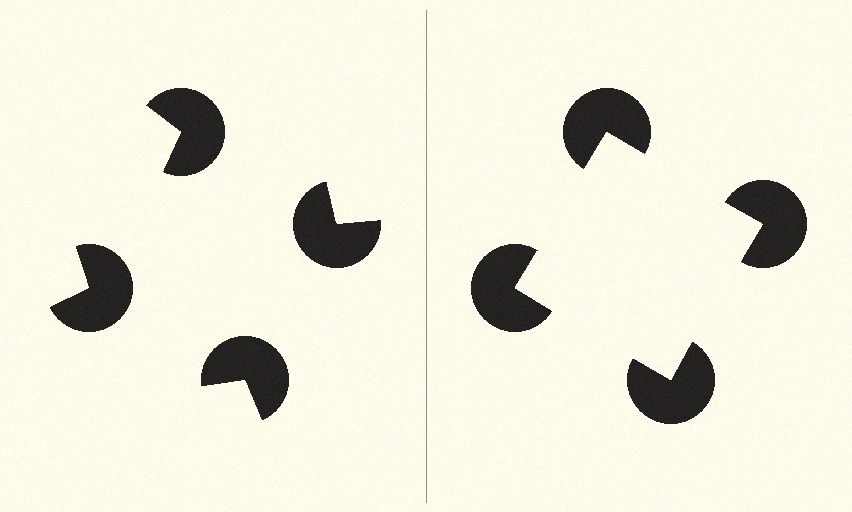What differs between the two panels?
The pac-man discs are positioned identically on both sides; only the wedge orientations differ. On the right they align to a square; on the left they are misaligned.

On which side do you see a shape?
An illusory square appears on the right side. On the left side the wedge cuts are rotated, so no coherent shape forms.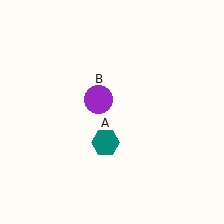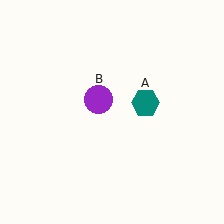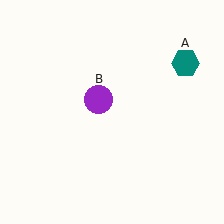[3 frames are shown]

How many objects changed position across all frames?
1 object changed position: teal hexagon (object A).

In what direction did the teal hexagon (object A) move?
The teal hexagon (object A) moved up and to the right.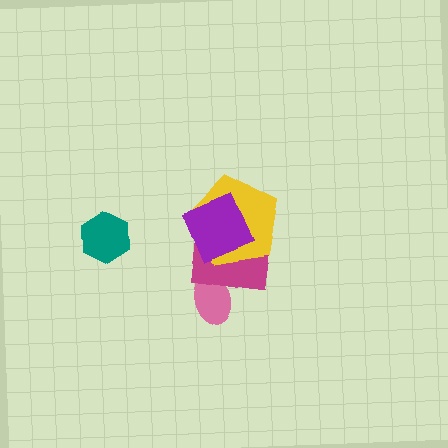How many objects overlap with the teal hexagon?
0 objects overlap with the teal hexagon.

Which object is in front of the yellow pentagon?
The purple square is in front of the yellow pentagon.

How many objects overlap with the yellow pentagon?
2 objects overlap with the yellow pentagon.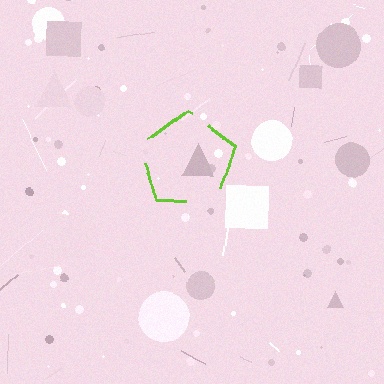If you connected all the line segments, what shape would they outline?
They would outline a pentagon.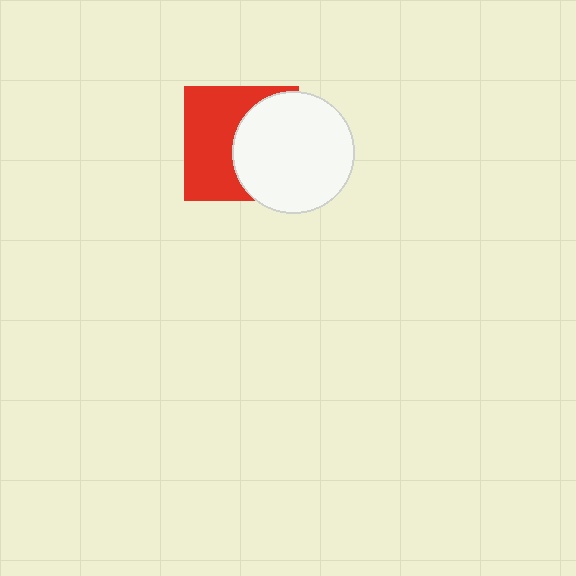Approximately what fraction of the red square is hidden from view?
Roughly 47% of the red square is hidden behind the white circle.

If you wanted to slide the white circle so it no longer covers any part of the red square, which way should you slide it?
Slide it right — that is the most direct way to separate the two shapes.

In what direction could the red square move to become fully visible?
The red square could move left. That would shift it out from behind the white circle entirely.